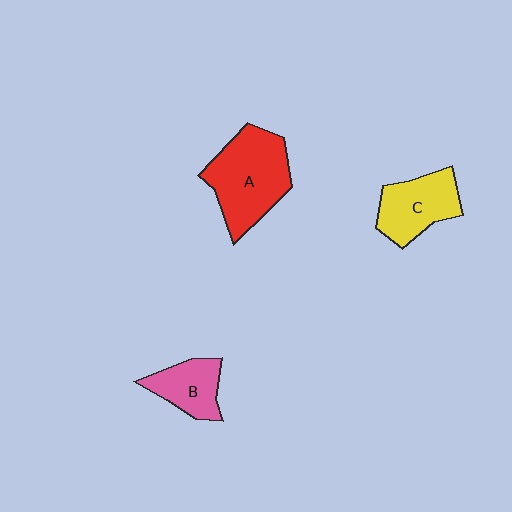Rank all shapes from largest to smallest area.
From largest to smallest: A (red), C (yellow), B (pink).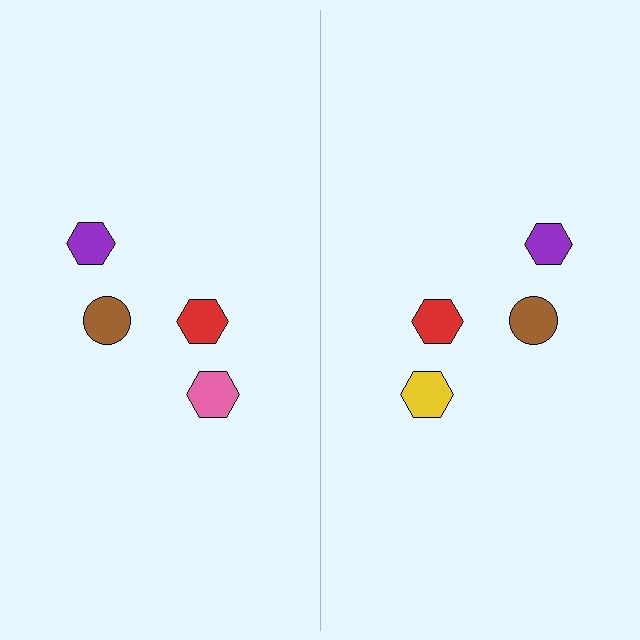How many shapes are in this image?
There are 8 shapes in this image.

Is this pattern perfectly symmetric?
No, the pattern is not perfectly symmetric. The yellow hexagon on the right side breaks the symmetry — its mirror counterpart is pink.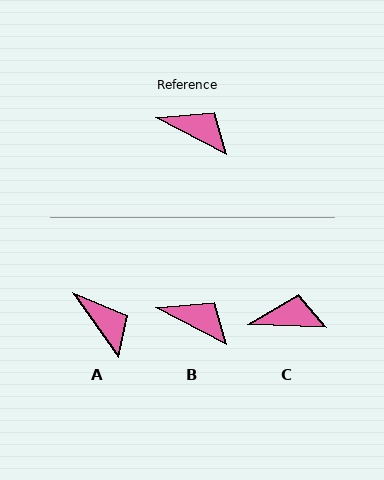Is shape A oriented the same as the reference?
No, it is off by about 27 degrees.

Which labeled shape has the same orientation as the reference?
B.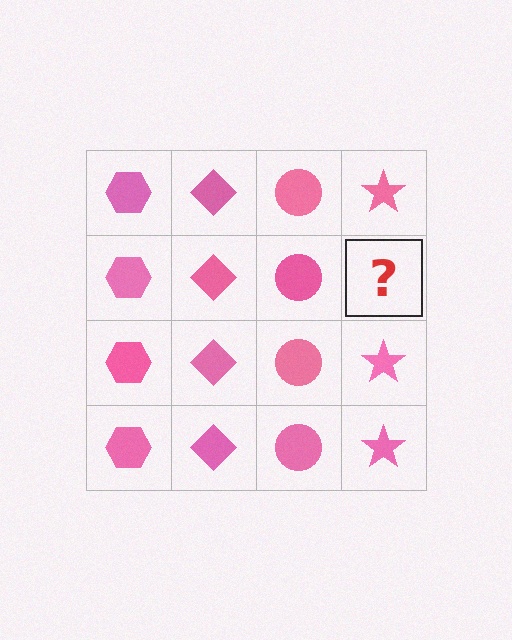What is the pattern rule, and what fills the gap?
The rule is that each column has a consistent shape. The gap should be filled with a pink star.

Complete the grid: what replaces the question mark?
The question mark should be replaced with a pink star.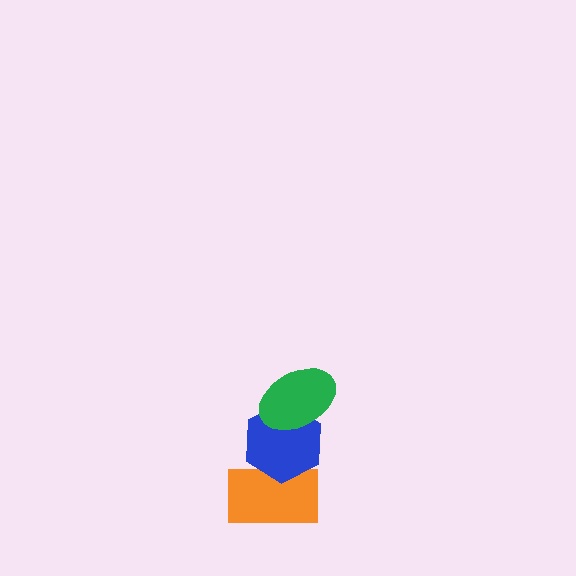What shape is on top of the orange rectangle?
The blue hexagon is on top of the orange rectangle.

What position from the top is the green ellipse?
The green ellipse is 1st from the top.